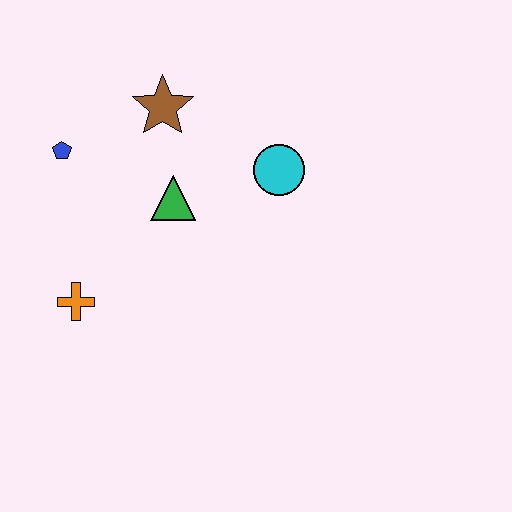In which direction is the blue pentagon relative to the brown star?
The blue pentagon is to the left of the brown star.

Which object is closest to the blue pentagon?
The brown star is closest to the blue pentagon.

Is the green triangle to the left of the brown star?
No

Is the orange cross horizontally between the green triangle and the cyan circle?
No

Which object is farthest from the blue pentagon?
The cyan circle is farthest from the blue pentagon.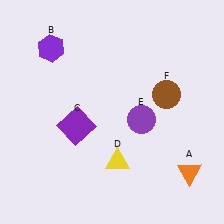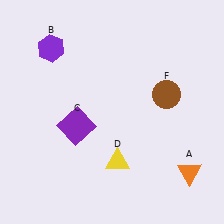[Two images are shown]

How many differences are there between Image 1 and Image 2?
There is 1 difference between the two images.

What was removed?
The purple circle (E) was removed in Image 2.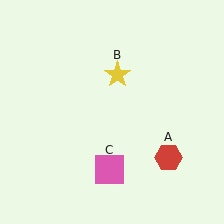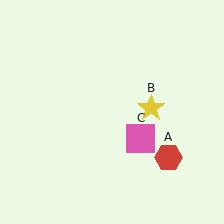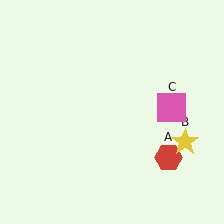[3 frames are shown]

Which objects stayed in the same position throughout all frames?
Red hexagon (object A) remained stationary.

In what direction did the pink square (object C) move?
The pink square (object C) moved up and to the right.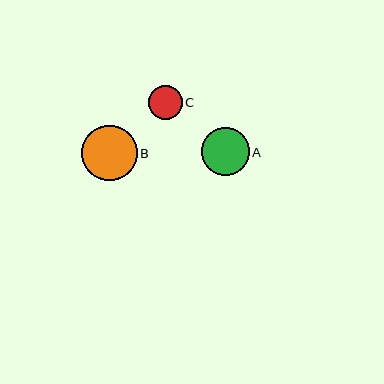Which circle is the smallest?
Circle C is the smallest with a size of approximately 34 pixels.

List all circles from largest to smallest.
From largest to smallest: B, A, C.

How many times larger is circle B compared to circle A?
Circle B is approximately 1.2 times the size of circle A.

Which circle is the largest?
Circle B is the largest with a size of approximately 56 pixels.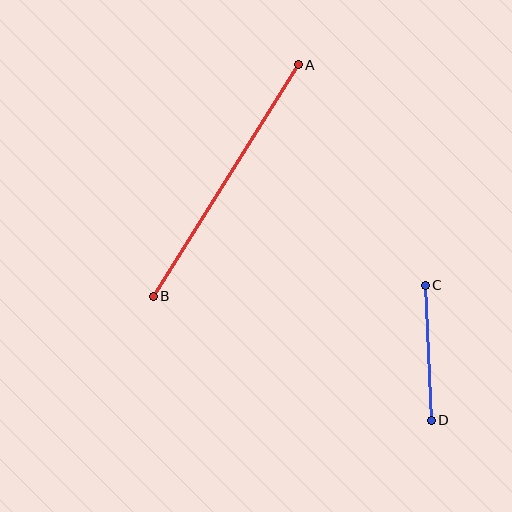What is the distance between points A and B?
The distance is approximately 273 pixels.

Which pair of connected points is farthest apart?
Points A and B are farthest apart.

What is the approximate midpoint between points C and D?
The midpoint is at approximately (428, 353) pixels.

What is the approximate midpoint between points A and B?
The midpoint is at approximately (226, 180) pixels.